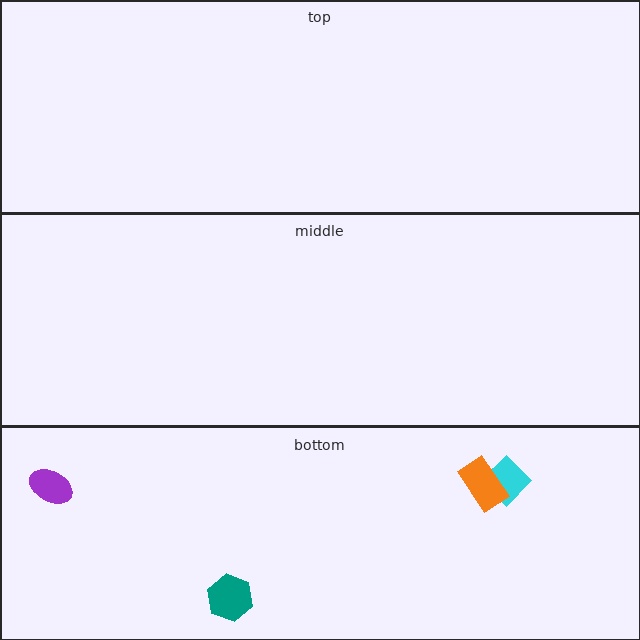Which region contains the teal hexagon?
The bottom region.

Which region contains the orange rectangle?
The bottom region.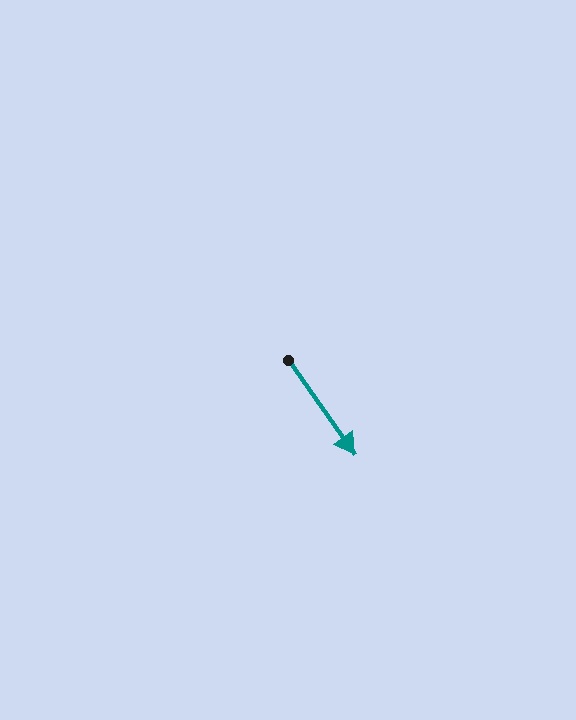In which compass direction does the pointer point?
Southeast.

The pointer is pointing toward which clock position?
Roughly 5 o'clock.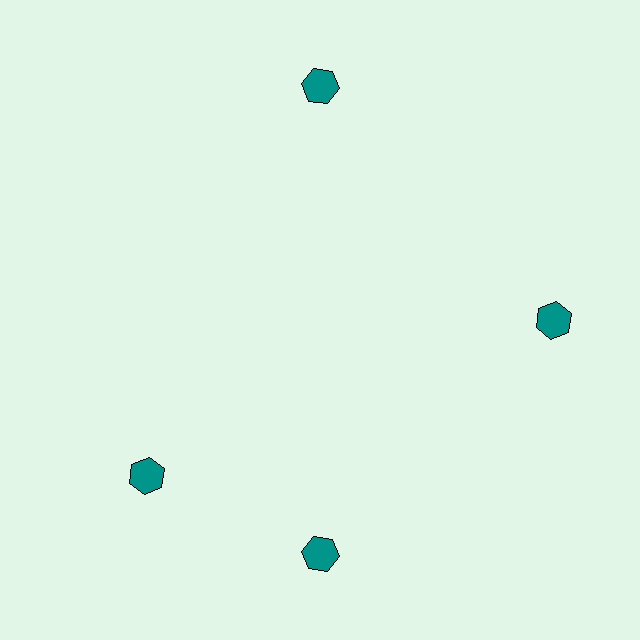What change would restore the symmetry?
The symmetry would be restored by rotating it back into even spacing with its neighbors so that all 4 hexagons sit at equal angles and equal distance from the center.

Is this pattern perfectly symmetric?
No. The 4 teal hexagons are arranged in a ring, but one element near the 9 o'clock position is rotated out of alignment along the ring, breaking the 4-fold rotational symmetry.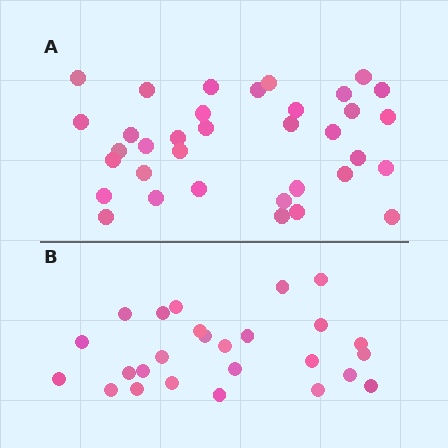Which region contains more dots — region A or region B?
Region A (the top region) has more dots.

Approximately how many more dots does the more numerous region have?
Region A has roughly 8 or so more dots than region B.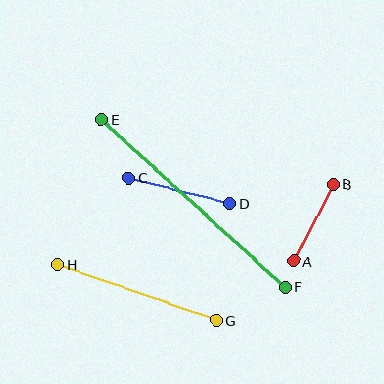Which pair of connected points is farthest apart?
Points E and F are farthest apart.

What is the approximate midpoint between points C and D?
The midpoint is at approximately (179, 191) pixels.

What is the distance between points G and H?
The distance is approximately 168 pixels.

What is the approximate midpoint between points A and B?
The midpoint is at approximately (314, 223) pixels.